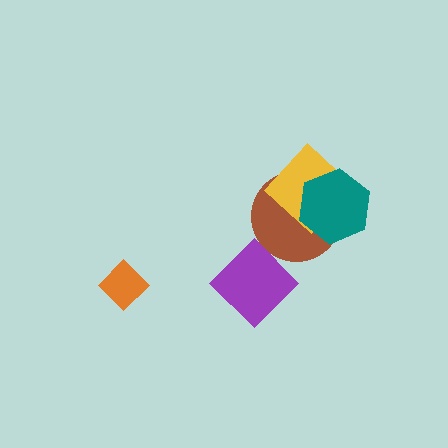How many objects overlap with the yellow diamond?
2 objects overlap with the yellow diamond.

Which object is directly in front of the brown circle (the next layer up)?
The yellow diamond is directly in front of the brown circle.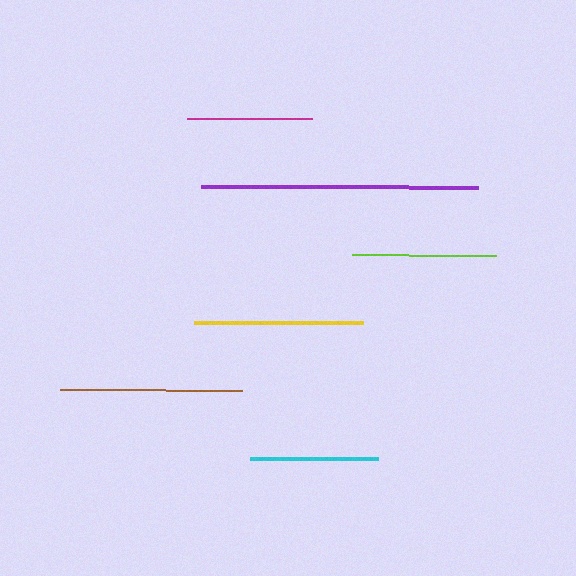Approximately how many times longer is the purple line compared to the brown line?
The purple line is approximately 1.5 times the length of the brown line.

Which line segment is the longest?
The purple line is the longest at approximately 278 pixels.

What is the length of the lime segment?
The lime segment is approximately 144 pixels long.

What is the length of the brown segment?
The brown segment is approximately 182 pixels long.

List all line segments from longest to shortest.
From longest to shortest: purple, brown, yellow, lime, cyan, magenta.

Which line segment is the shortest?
The magenta line is the shortest at approximately 126 pixels.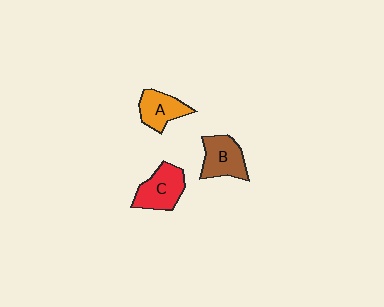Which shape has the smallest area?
Shape A (orange).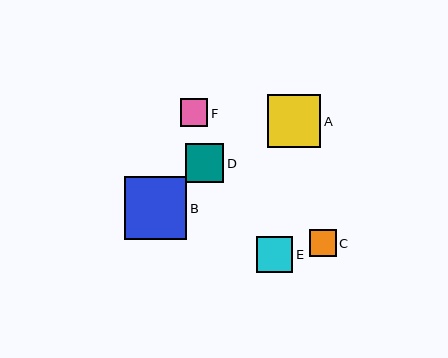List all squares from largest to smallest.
From largest to smallest: B, A, D, E, F, C.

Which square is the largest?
Square B is the largest with a size of approximately 62 pixels.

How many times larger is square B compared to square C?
Square B is approximately 2.3 times the size of square C.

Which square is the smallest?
Square C is the smallest with a size of approximately 27 pixels.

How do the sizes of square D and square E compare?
Square D and square E are approximately the same size.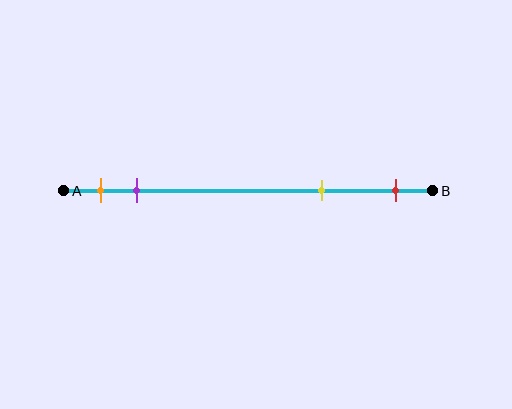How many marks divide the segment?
There are 4 marks dividing the segment.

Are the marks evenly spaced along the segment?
No, the marks are not evenly spaced.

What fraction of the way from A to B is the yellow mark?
The yellow mark is approximately 70% (0.7) of the way from A to B.